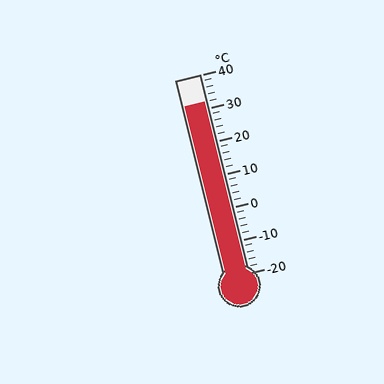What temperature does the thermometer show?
The thermometer shows approximately 32°C.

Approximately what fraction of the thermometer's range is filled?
The thermometer is filled to approximately 85% of its range.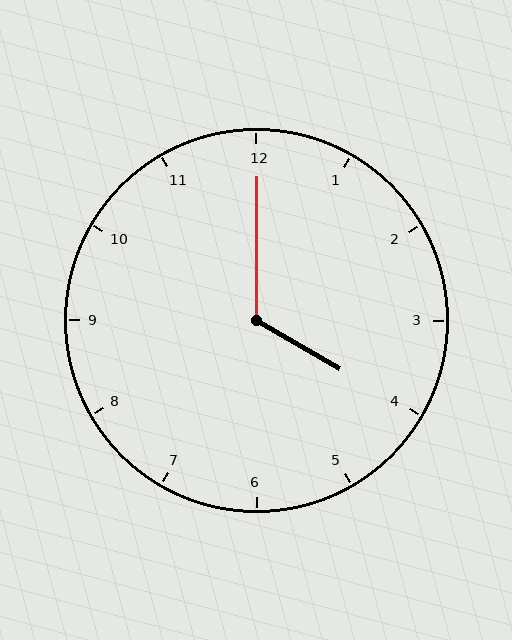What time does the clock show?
4:00.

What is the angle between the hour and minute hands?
Approximately 120 degrees.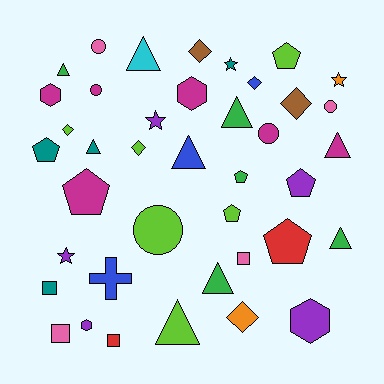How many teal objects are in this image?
There are 4 teal objects.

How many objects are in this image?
There are 40 objects.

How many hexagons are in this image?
There are 4 hexagons.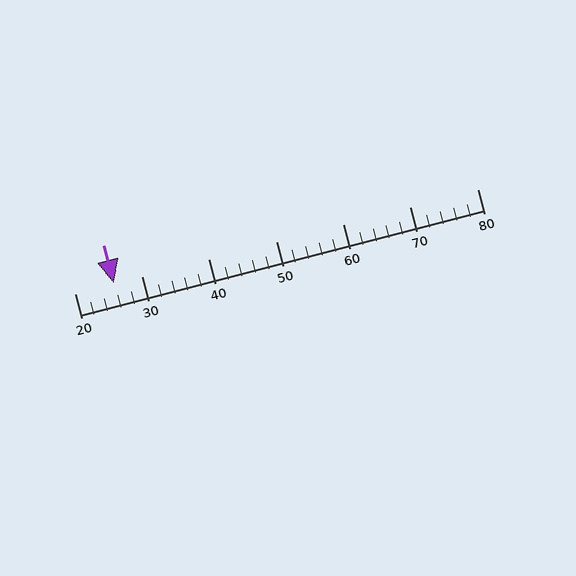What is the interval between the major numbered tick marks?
The major tick marks are spaced 10 units apart.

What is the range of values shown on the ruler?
The ruler shows values from 20 to 80.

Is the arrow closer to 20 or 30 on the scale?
The arrow is closer to 30.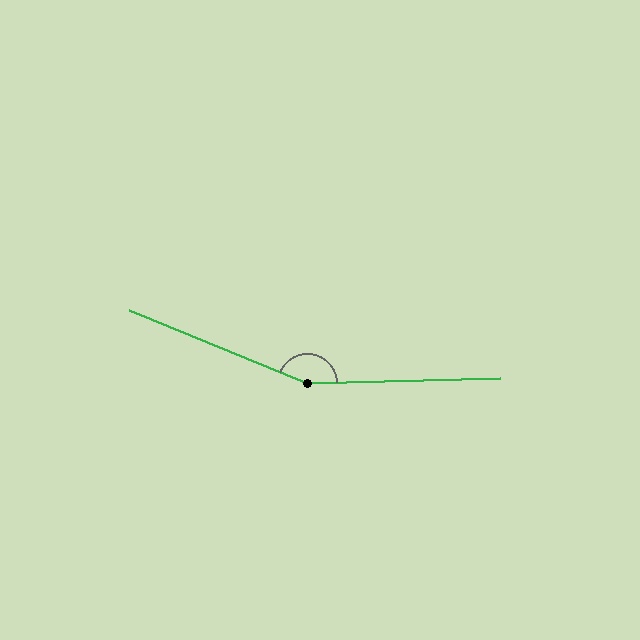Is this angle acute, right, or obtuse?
It is obtuse.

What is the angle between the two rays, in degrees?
Approximately 157 degrees.